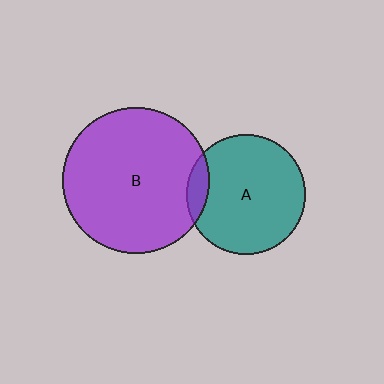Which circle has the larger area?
Circle B (purple).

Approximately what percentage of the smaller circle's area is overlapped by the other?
Approximately 10%.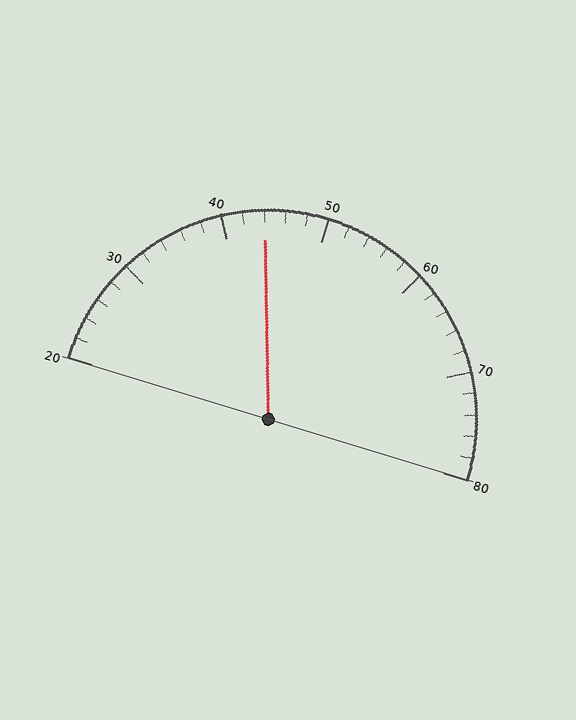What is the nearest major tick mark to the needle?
The nearest major tick mark is 40.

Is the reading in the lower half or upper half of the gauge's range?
The reading is in the lower half of the range (20 to 80).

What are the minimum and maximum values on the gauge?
The gauge ranges from 20 to 80.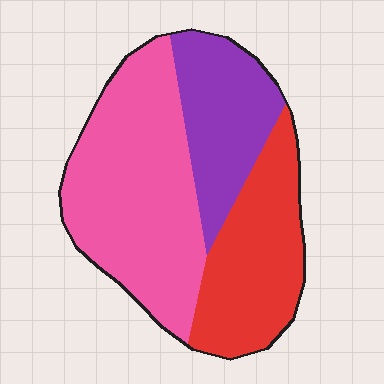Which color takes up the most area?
Pink, at roughly 45%.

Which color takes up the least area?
Purple, at roughly 25%.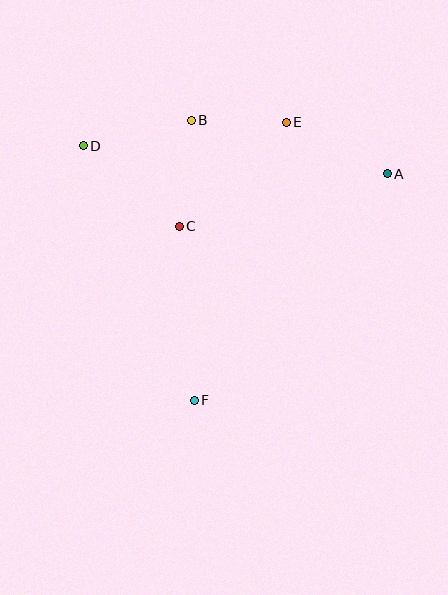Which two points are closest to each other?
Points B and E are closest to each other.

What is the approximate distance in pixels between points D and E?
The distance between D and E is approximately 204 pixels.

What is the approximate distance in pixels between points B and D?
The distance between B and D is approximately 111 pixels.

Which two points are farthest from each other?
Points A and D are farthest from each other.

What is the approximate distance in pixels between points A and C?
The distance between A and C is approximately 214 pixels.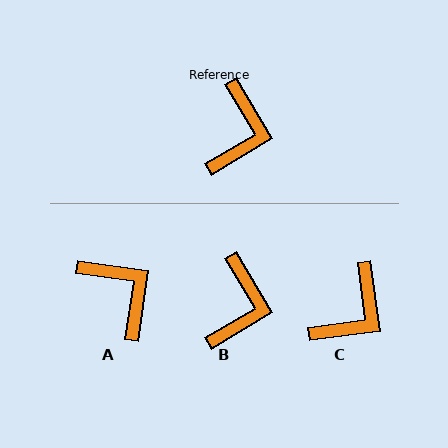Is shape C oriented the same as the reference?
No, it is off by about 23 degrees.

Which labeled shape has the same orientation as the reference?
B.